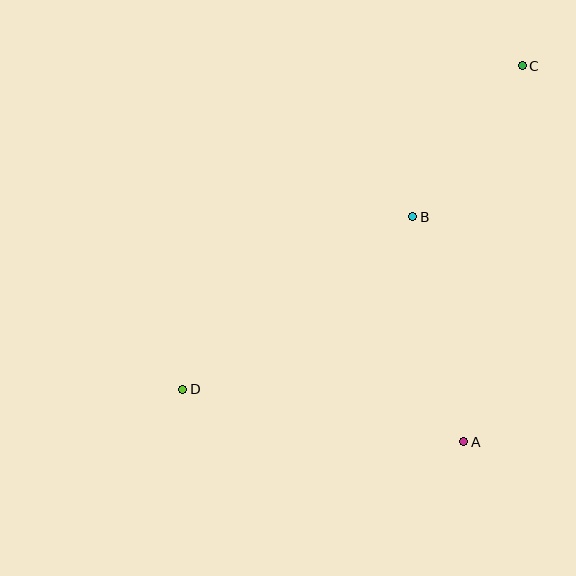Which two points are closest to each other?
Points B and C are closest to each other.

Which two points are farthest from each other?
Points C and D are farthest from each other.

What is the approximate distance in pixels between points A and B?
The distance between A and B is approximately 231 pixels.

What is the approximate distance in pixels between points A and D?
The distance between A and D is approximately 286 pixels.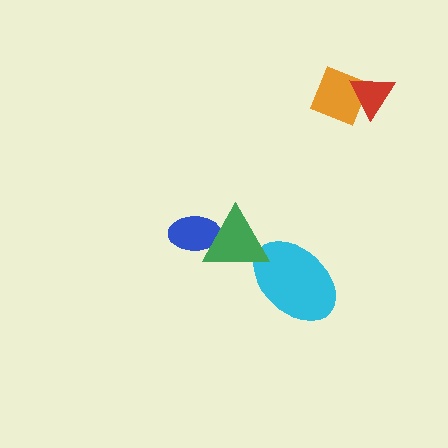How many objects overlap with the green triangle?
2 objects overlap with the green triangle.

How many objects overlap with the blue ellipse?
1 object overlaps with the blue ellipse.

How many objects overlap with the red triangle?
1 object overlaps with the red triangle.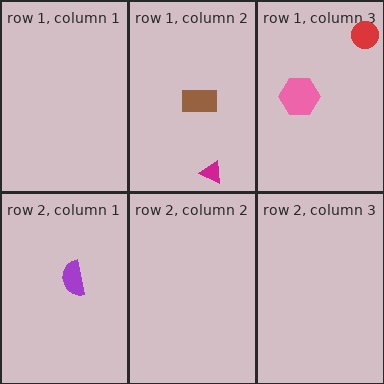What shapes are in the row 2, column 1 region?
The purple semicircle.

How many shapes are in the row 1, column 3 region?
2.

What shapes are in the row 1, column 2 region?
The magenta triangle, the brown rectangle.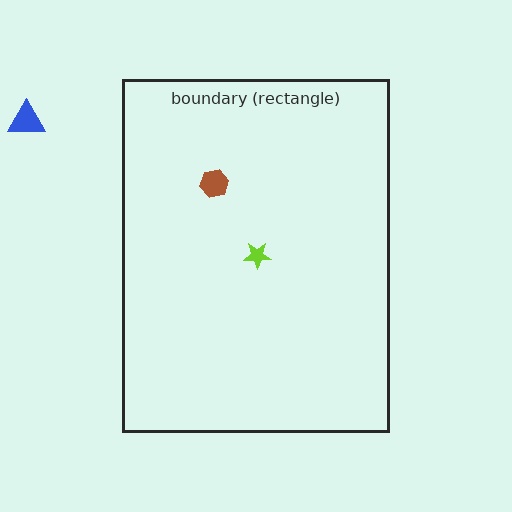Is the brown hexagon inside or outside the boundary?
Inside.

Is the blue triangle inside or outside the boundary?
Outside.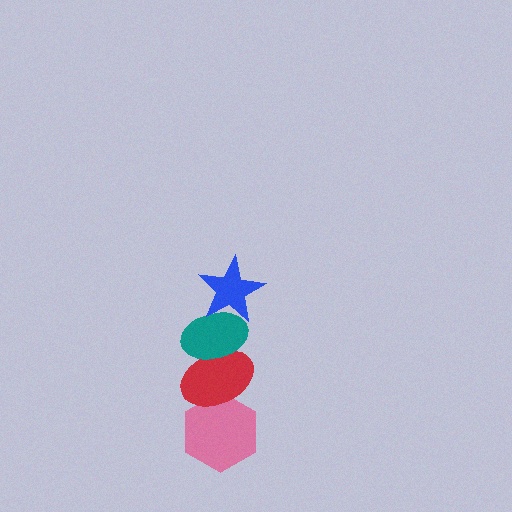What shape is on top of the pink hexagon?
The red ellipse is on top of the pink hexagon.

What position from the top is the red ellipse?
The red ellipse is 3rd from the top.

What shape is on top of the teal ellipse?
The blue star is on top of the teal ellipse.